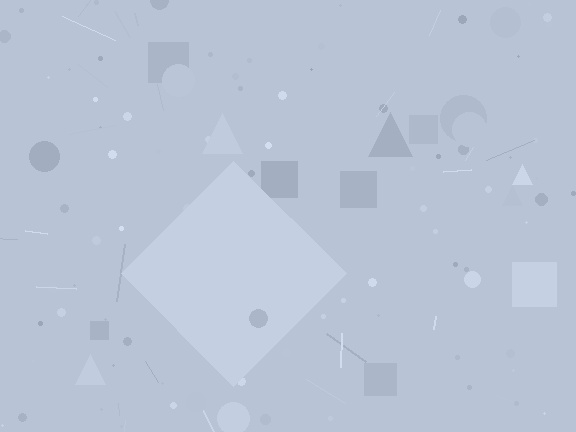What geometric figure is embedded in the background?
A diamond is embedded in the background.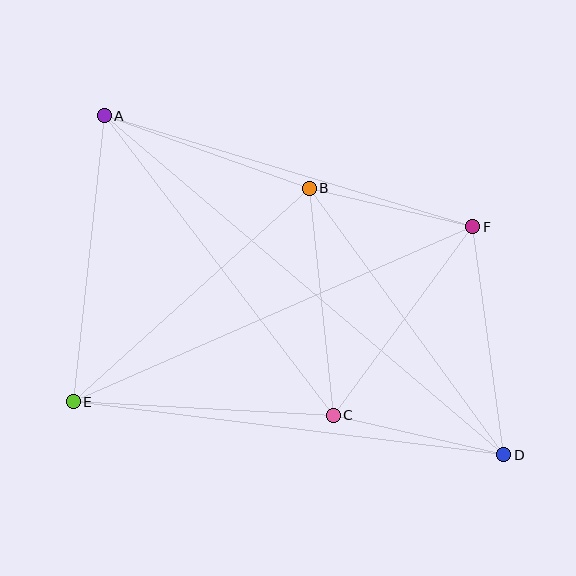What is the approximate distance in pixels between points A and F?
The distance between A and F is approximately 384 pixels.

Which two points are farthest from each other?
Points A and D are farthest from each other.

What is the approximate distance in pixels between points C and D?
The distance between C and D is approximately 175 pixels.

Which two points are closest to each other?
Points B and F are closest to each other.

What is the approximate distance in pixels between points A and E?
The distance between A and E is approximately 288 pixels.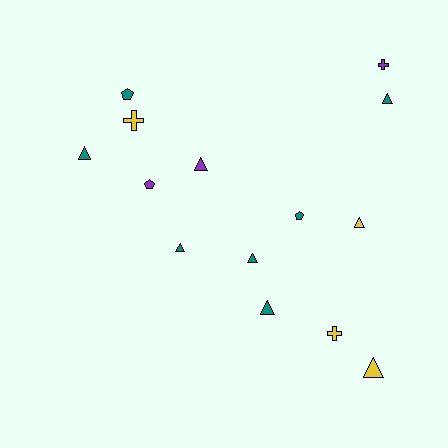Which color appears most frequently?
Teal, with 7 objects.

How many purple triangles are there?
There is 1 purple triangle.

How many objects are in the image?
There are 14 objects.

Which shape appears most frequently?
Triangle, with 8 objects.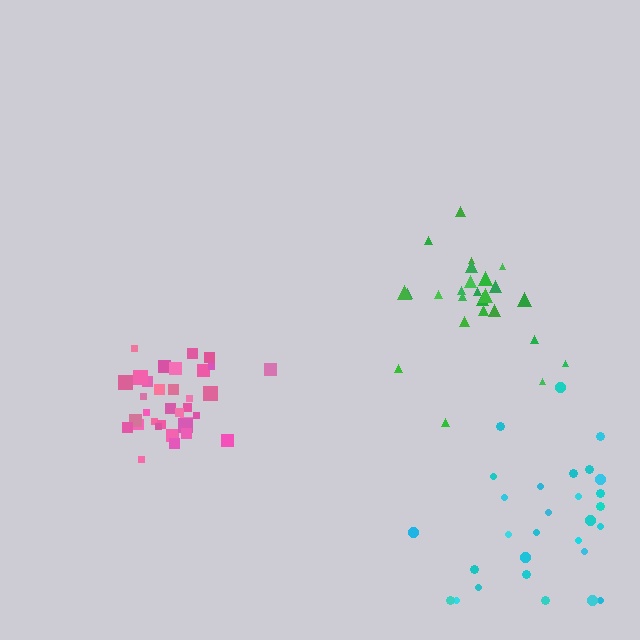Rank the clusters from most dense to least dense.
pink, green, cyan.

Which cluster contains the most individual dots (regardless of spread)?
Pink (34).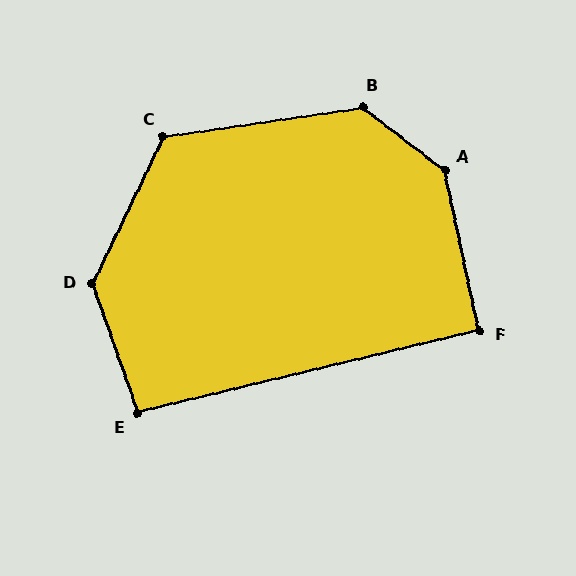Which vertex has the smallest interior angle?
F, at approximately 91 degrees.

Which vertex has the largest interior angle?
A, at approximately 140 degrees.